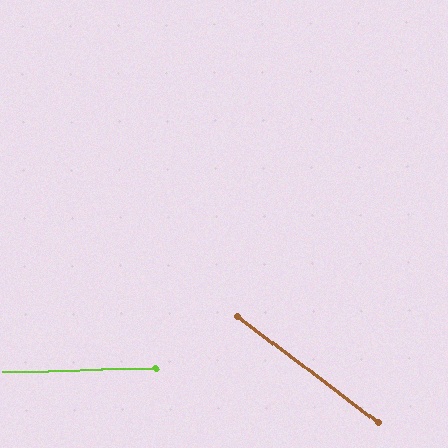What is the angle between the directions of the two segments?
Approximately 39 degrees.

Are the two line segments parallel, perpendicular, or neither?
Neither parallel nor perpendicular — they differ by about 39°.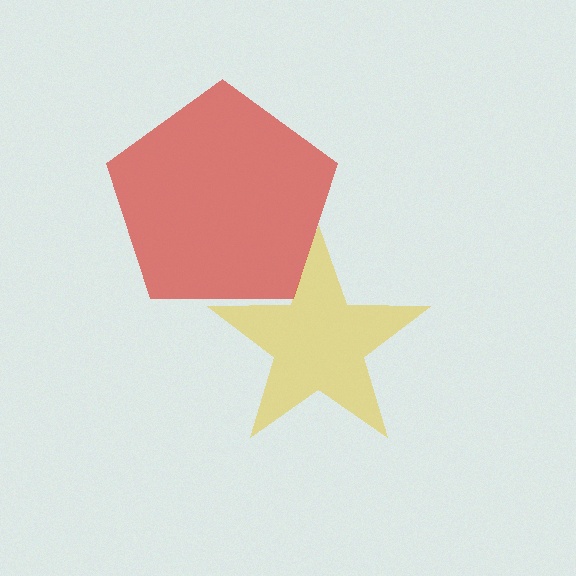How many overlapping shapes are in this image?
There are 2 overlapping shapes in the image.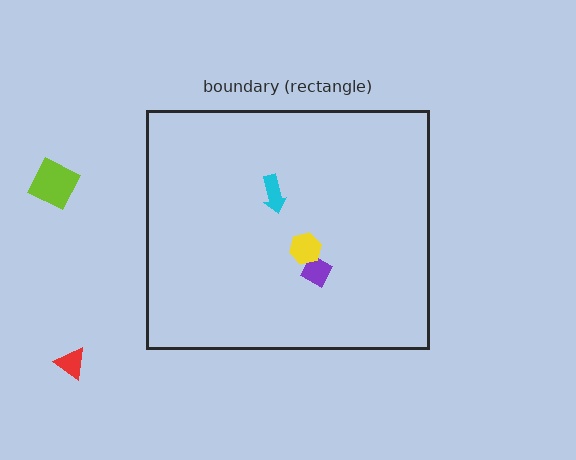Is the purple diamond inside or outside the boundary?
Inside.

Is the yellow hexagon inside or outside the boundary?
Inside.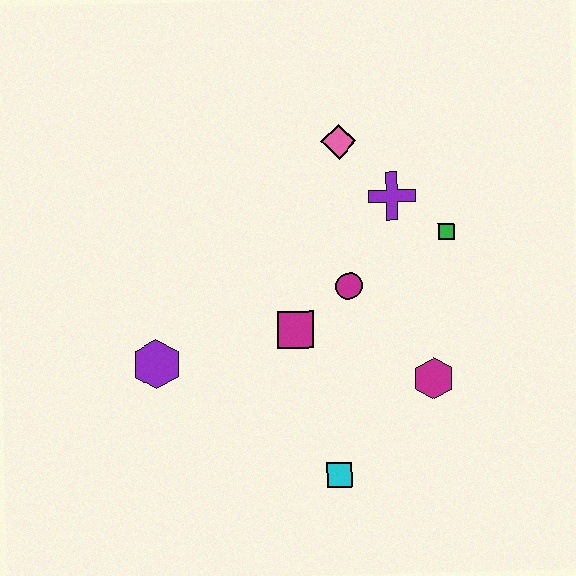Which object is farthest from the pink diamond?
The cyan square is farthest from the pink diamond.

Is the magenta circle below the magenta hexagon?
No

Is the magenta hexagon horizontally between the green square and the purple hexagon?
Yes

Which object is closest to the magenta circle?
The magenta square is closest to the magenta circle.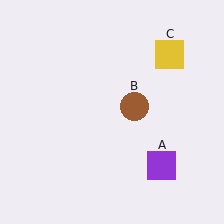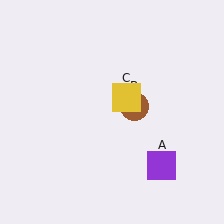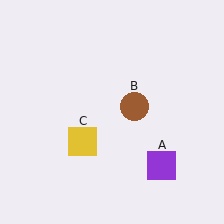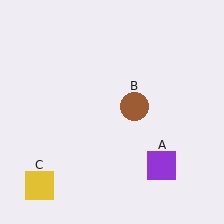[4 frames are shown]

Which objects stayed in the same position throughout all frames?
Purple square (object A) and brown circle (object B) remained stationary.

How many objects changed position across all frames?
1 object changed position: yellow square (object C).